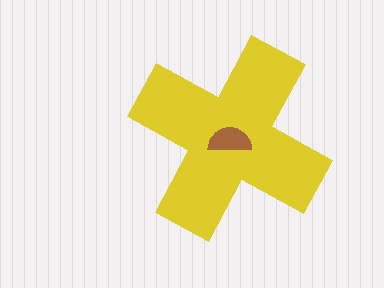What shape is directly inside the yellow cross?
The brown semicircle.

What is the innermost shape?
The brown semicircle.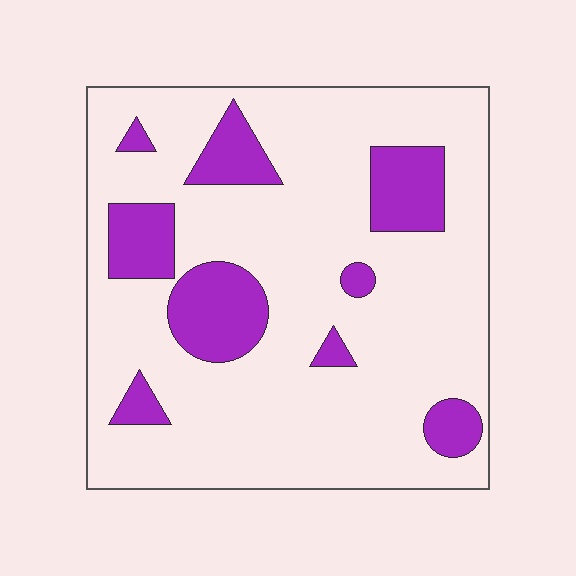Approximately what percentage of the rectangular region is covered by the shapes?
Approximately 20%.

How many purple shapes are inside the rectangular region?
9.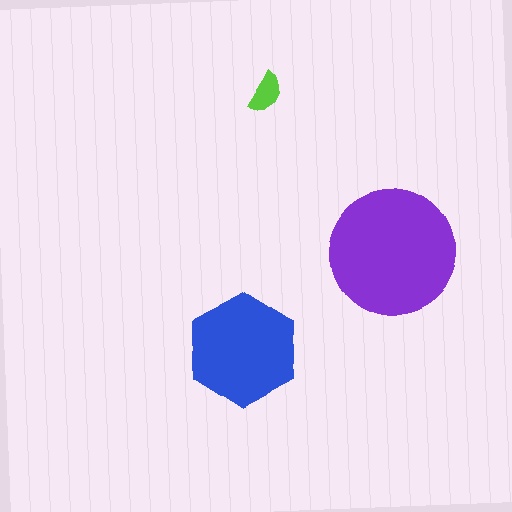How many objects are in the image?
There are 3 objects in the image.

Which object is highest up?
The lime semicircle is topmost.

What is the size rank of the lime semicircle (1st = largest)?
3rd.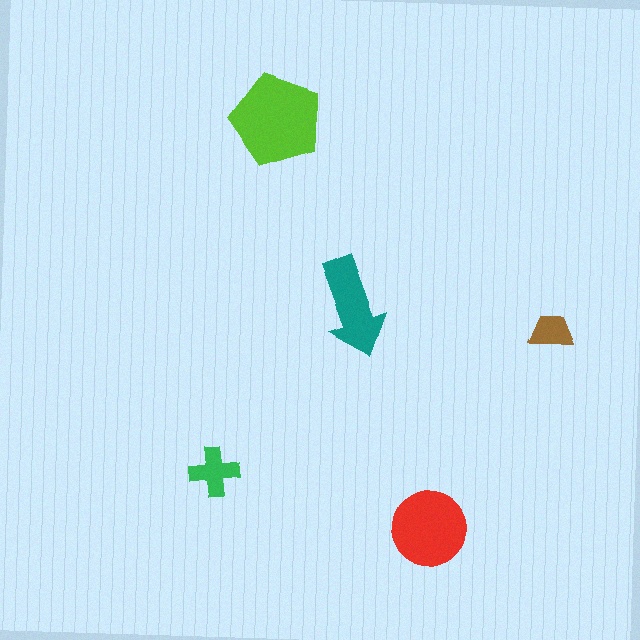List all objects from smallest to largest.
The brown trapezoid, the green cross, the teal arrow, the red circle, the lime pentagon.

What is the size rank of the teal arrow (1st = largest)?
3rd.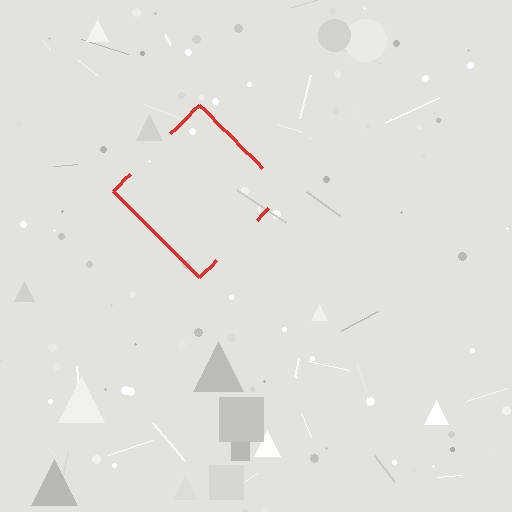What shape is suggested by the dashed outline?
The dashed outline suggests a diamond.